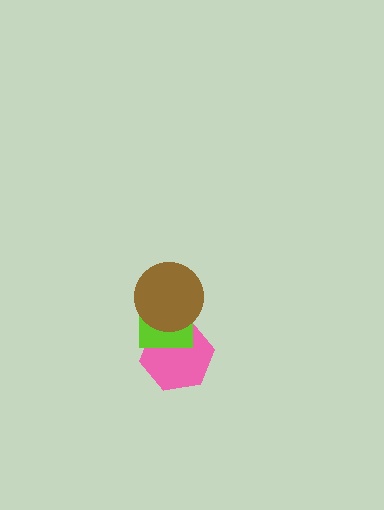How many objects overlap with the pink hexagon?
2 objects overlap with the pink hexagon.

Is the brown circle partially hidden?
No, no other shape covers it.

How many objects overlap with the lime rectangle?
2 objects overlap with the lime rectangle.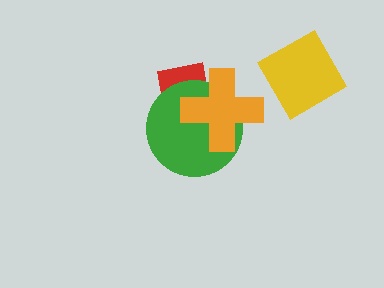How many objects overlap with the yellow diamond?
0 objects overlap with the yellow diamond.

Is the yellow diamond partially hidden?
No, no other shape covers it.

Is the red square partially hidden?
Yes, it is partially covered by another shape.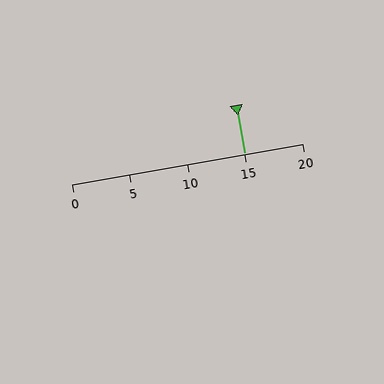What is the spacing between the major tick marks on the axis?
The major ticks are spaced 5 apart.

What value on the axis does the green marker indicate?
The marker indicates approximately 15.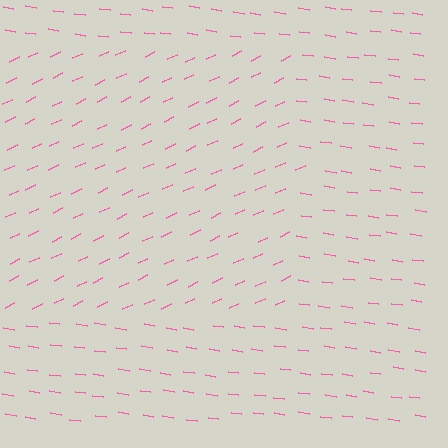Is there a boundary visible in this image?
Yes, there is a texture boundary formed by a change in line orientation.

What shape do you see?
I see a rectangle.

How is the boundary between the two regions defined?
The boundary is defined purely by a change in line orientation (approximately 34 degrees difference). All lines are the same color and thickness.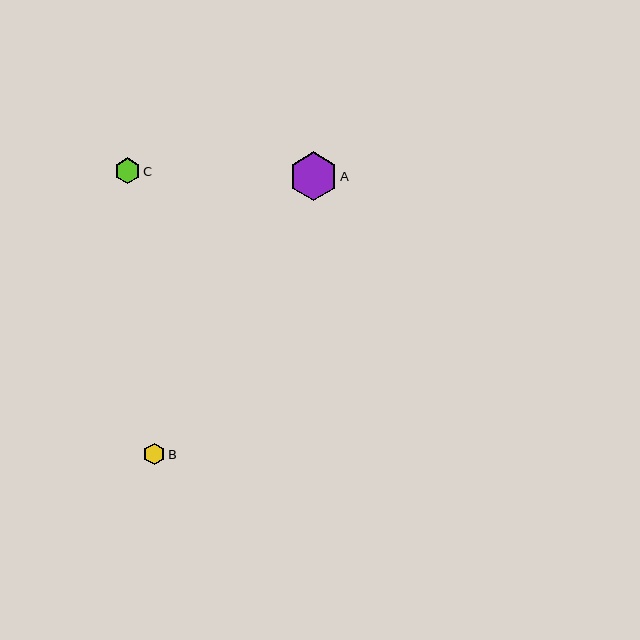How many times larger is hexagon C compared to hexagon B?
Hexagon C is approximately 1.2 times the size of hexagon B.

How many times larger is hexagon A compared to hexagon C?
Hexagon A is approximately 1.9 times the size of hexagon C.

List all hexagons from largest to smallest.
From largest to smallest: A, C, B.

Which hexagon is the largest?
Hexagon A is the largest with a size of approximately 48 pixels.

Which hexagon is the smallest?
Hexagon B is the smallest with a size of approximately 22 pixels.